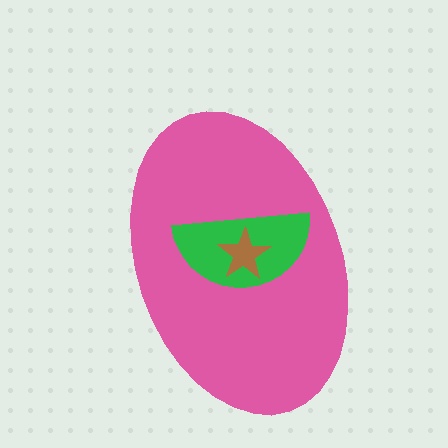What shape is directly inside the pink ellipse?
The green semicircle.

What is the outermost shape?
The pink ellipse.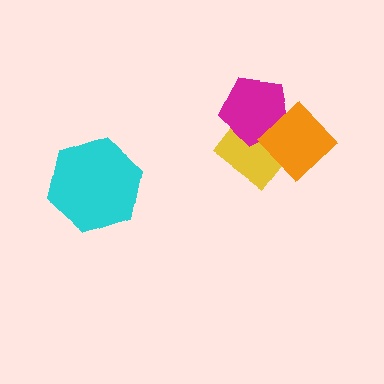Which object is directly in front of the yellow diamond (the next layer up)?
The magenta pentagon is directly in front of the yellow diamond.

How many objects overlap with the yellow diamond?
2 objects overlap with the yellow diamond.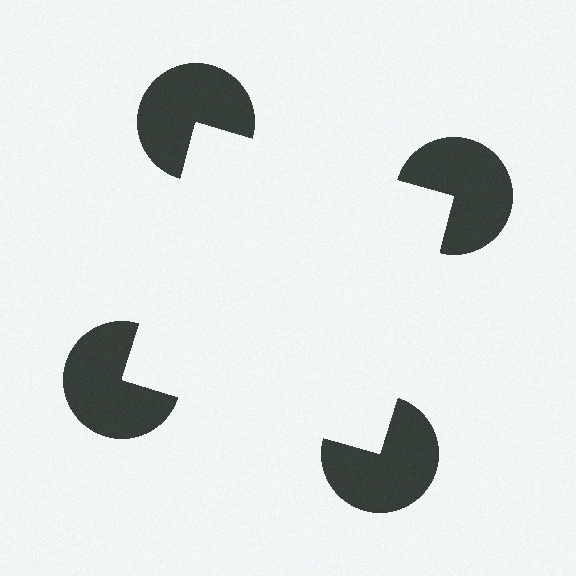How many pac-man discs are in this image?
There are 4 — one at each vertex of the illusory square.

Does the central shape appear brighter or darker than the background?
It typically appears slightly brighter than the background, even though no actual brightness change is drawn.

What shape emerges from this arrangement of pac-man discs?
An illusory square — its edges are inferred from the aligned wedge cuts in the pac-man discs, not physically drawn.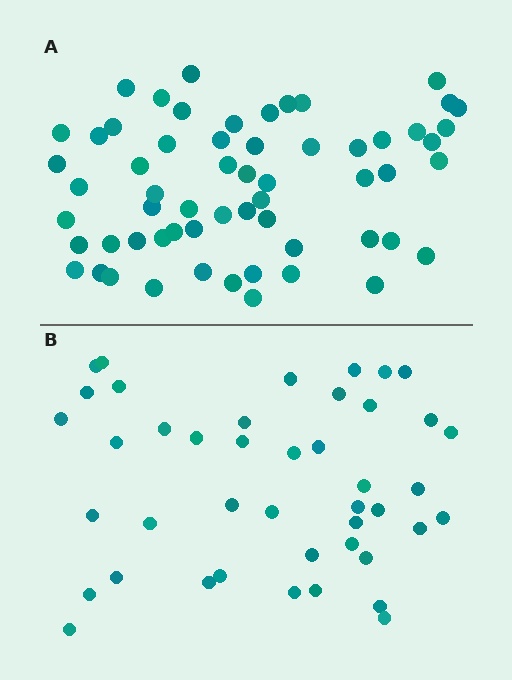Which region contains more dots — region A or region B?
Region A (the top region) has more dots.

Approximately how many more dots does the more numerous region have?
Region A has approximately 15 more dots than region B.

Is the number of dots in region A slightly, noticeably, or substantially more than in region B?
Region A has noticeably more, but not dramatically so. The ratio is roughly 1.4 to 1.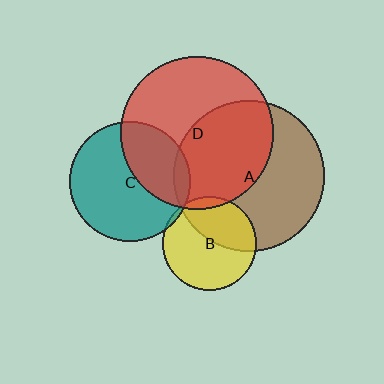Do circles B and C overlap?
Yes.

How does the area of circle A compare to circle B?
Approximately 2.6 times.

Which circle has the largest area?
Circle D (red).